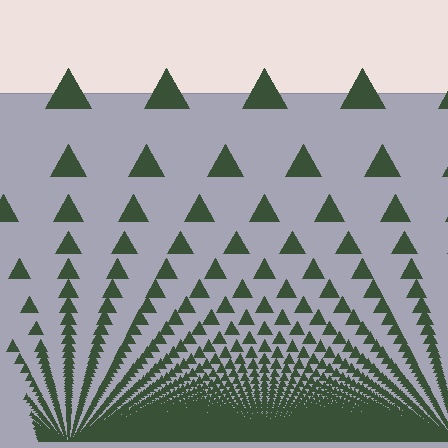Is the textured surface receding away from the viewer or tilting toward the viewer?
The surface appears to tilt toward the viewer. Texture elements get larger and sparser toward the top.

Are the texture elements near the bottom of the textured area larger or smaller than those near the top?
Smaller. The gradient is inverted — elements near the bottom are smaller and denser.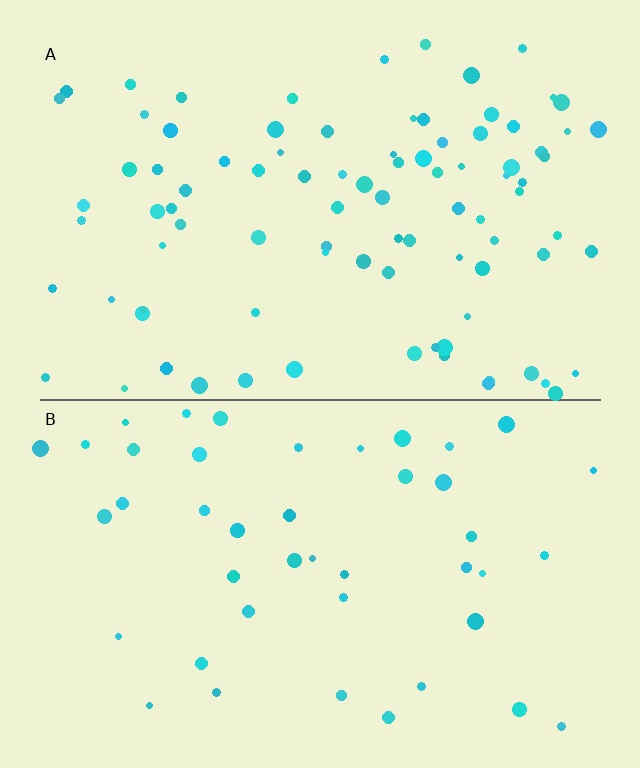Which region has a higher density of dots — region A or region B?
A (the top).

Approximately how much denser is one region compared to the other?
Approximately 2.0× — region A over region B.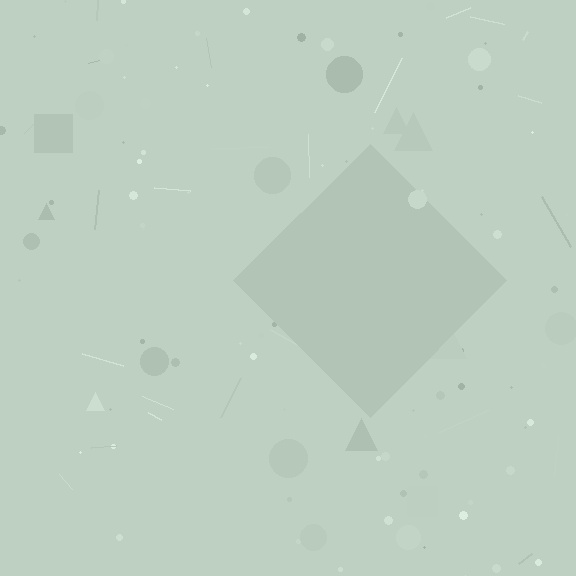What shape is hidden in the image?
A diamond is hidden in the image.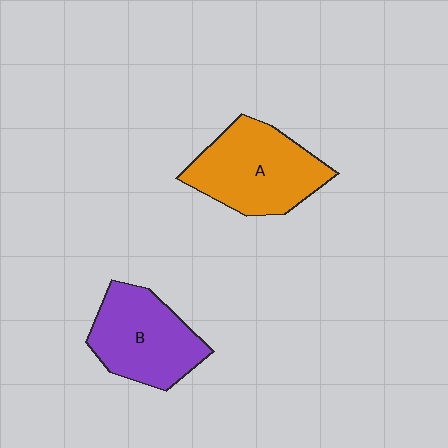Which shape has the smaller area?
Shape B (purple).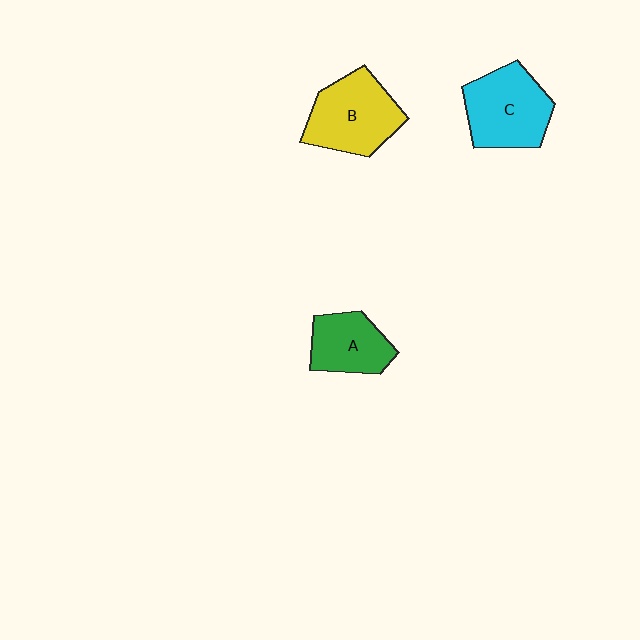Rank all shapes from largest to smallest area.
From largest to smallest: B (yellow), C (cyan), A (green).